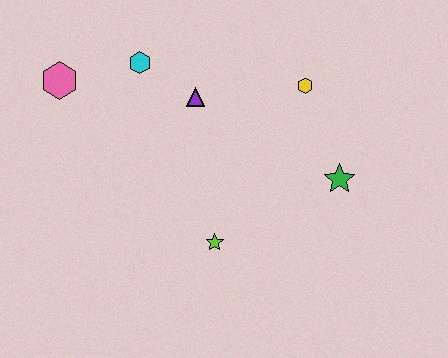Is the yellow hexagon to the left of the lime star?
No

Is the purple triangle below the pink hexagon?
Yes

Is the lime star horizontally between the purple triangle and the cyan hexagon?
No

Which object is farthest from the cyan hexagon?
The green star is farthest from the cyan hexagon.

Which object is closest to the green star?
The yellow hexagon is closest to the green star.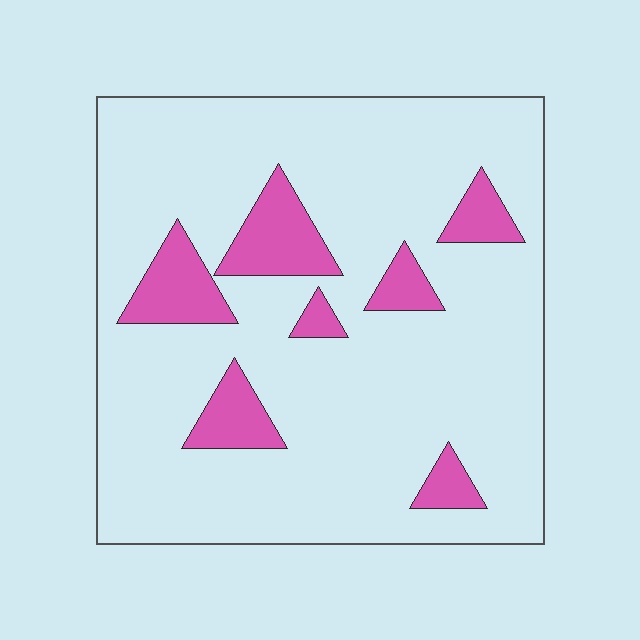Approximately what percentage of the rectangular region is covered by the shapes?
Approximately 15%.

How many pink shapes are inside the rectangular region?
7.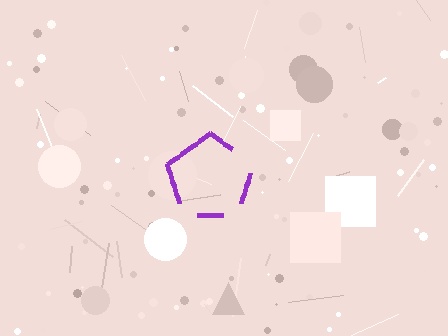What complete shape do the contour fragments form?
The contour fragments form a pentagon.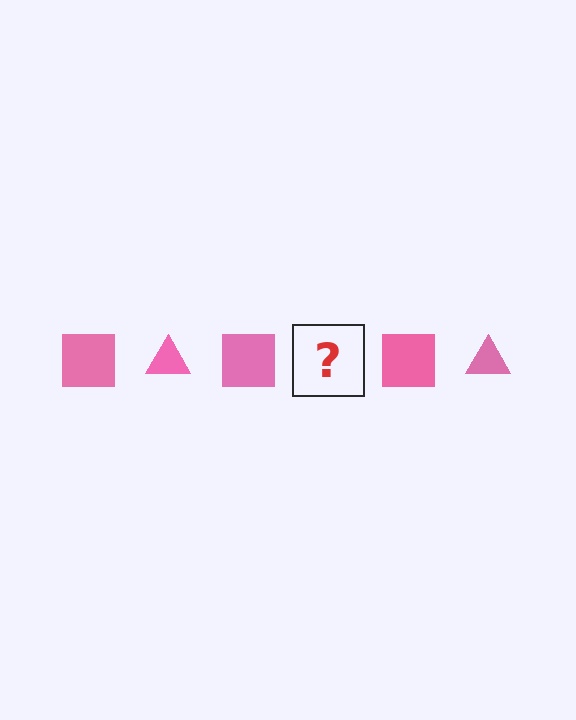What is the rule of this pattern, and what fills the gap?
The rule is that the pattern cycles through square, triangle shapes in pink. The gap should be filled with a pink triangle.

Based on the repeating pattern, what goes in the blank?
The blank should be a pink triangle.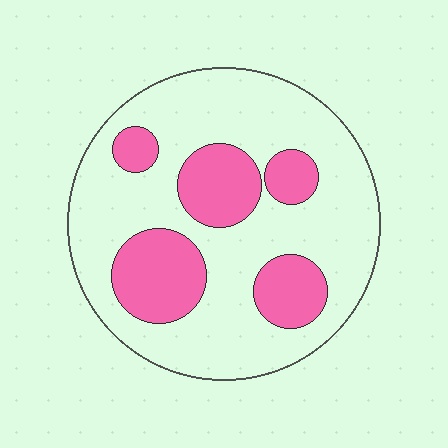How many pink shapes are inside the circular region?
5.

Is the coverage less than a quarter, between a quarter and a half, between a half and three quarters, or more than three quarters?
Between a quarter and a half.